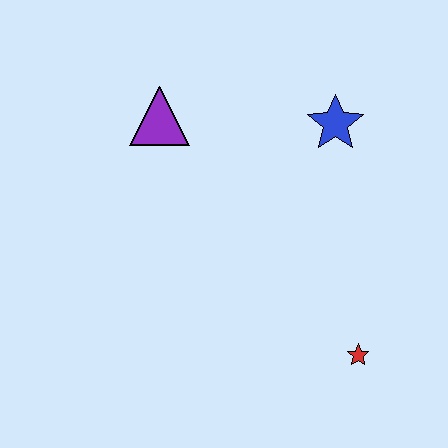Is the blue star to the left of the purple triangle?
No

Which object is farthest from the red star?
The purple triangle is farthest from the red star.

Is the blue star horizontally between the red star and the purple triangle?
Yes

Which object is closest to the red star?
The blue star is closest to the red star.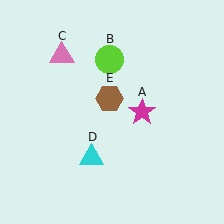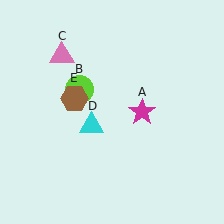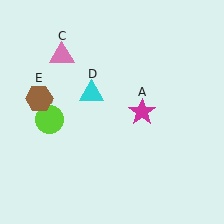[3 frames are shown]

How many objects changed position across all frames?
3 objects changed position: lime circle (object B), cyan triangle (object D), brown hexagon (object E).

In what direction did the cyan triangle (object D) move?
The cyan triangle (object D) moved up.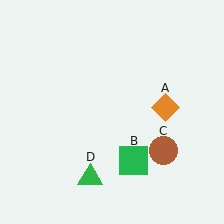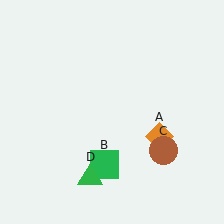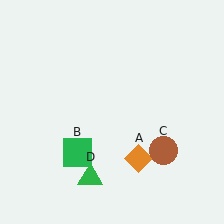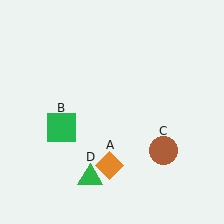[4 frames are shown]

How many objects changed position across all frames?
2 objects changed position: orange diamond (object A), green square (object B).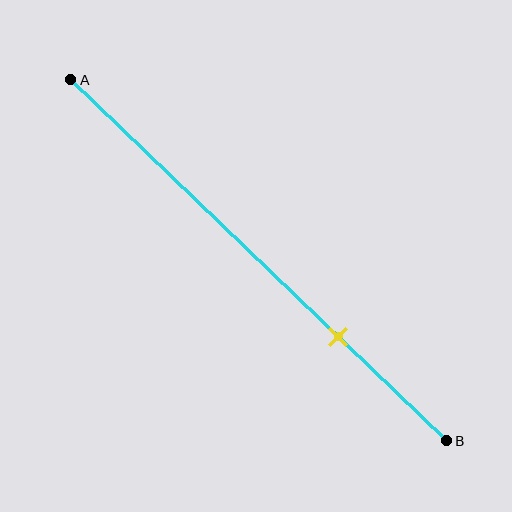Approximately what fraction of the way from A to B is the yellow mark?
The yellow mark is approximately 70% of the way from A to B.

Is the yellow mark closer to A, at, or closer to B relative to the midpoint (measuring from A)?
The yellow mark is closer to point B than the midpoint of segment AB.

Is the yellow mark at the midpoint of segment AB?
No, the mark is at about 70% from A, not at the 50% midpoint.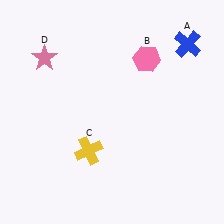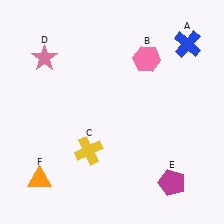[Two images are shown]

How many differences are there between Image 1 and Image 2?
There are 2 differences between the two images.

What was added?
A magenta pentagon (E), an orange triangle (F) were added in Image 2.